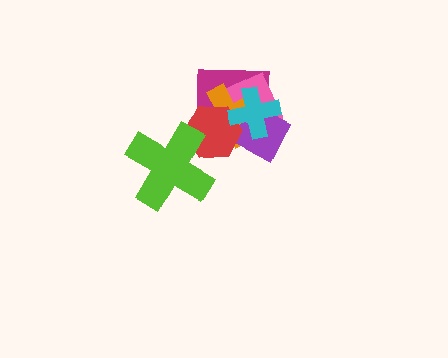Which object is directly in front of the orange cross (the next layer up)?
The purple diamond is directly in front of the orange cross.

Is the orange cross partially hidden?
Yes, it is partially covered by another shape.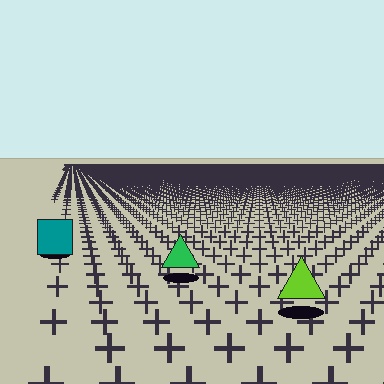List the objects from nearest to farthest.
From nearest to farthest: the lime triangle, the green triangle, the teal square.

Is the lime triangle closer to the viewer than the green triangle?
Yes. The lime triangle is closer — you can tell from the texture gradient: the ground texture is coarser near it.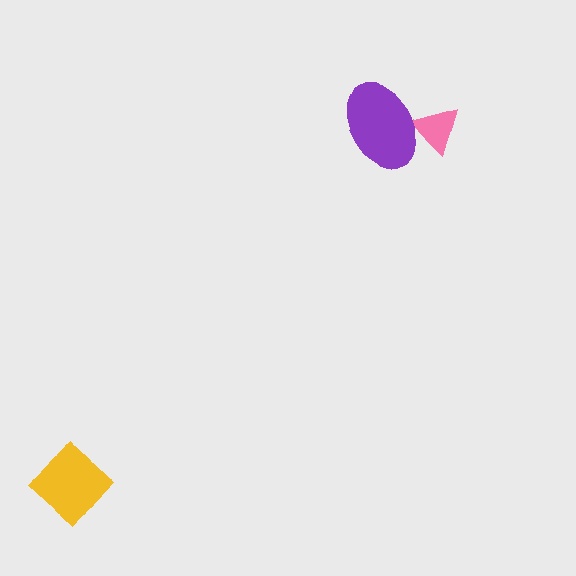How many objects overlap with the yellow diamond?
0 objects overlap with the yellow diamond.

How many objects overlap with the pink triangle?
1 object overlaps with the pink triangle.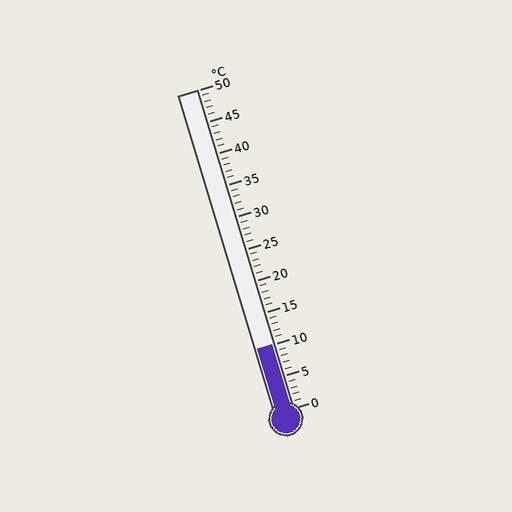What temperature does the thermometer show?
The thermometer shows approximately 10°C.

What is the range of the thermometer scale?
The thermometer scale ranges from 0°C to 50°C.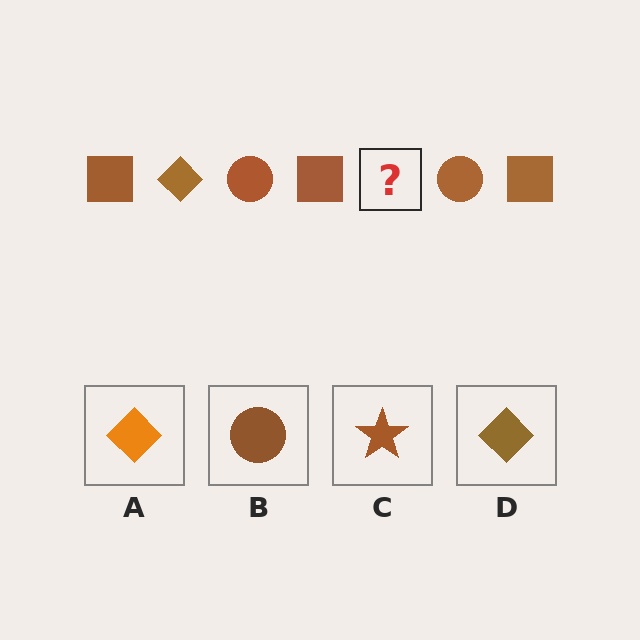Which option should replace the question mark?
Option D.